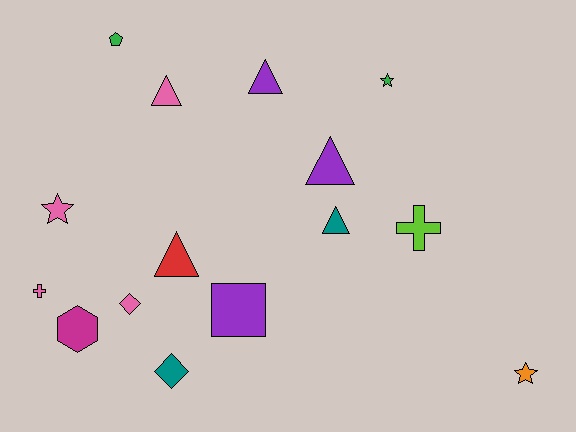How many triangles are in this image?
There are 5 triangles.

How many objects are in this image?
There are 15 objects.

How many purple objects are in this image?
There are 3 purple objects.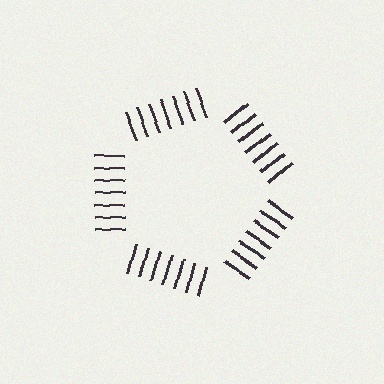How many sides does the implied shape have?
5 sides — the line-ends trace a pentagon.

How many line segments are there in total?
35 — 7 along each of the 5 edges.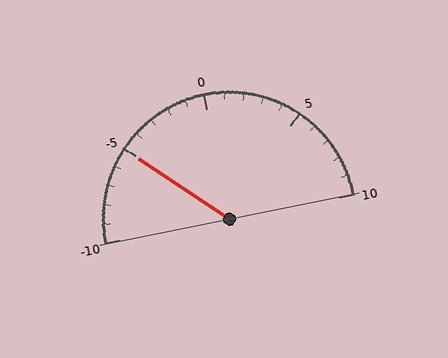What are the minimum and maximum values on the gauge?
The gauge ranges from -10 to 10.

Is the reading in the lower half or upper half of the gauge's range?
The reading is in the lower half of the range (-10 to 10).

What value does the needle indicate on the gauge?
The needle indicates approximately -5.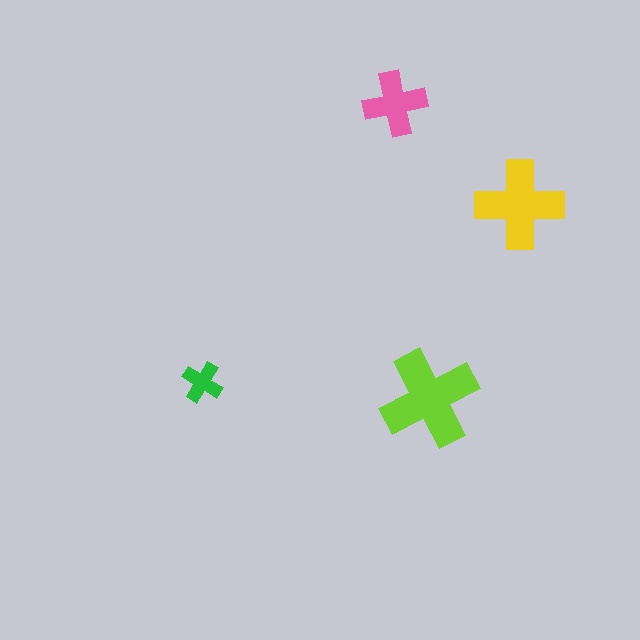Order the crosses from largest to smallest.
the lime one, the yellow one, the pink one, the green one.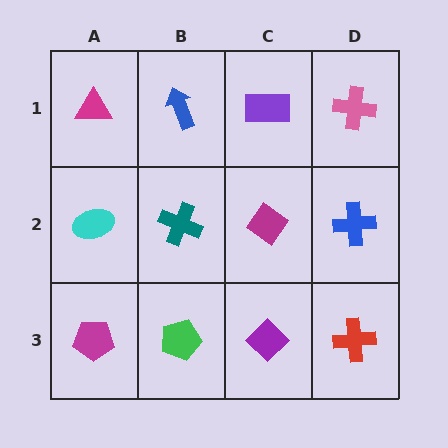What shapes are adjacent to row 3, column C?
A magenta diamond (row 2, column C), a green pentagon (row 3, column B), a red cross (row 3, column D).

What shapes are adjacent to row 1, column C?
A magenta diamond (row 2, column C), a blue arrow (row 1, column B), a pink cross (row 1, column D).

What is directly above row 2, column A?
A magenta triangle.